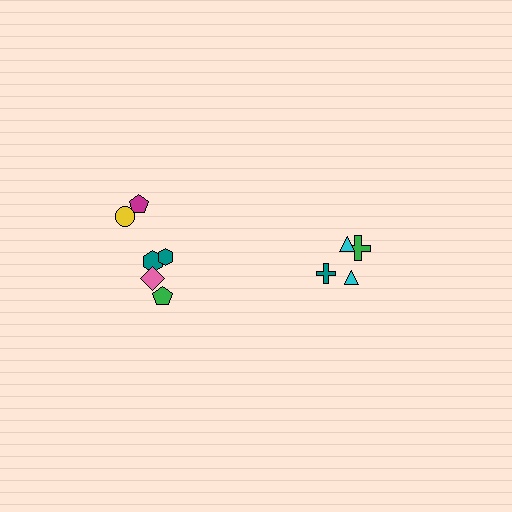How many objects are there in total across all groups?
There are 10 objects.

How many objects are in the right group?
There are 4 objects.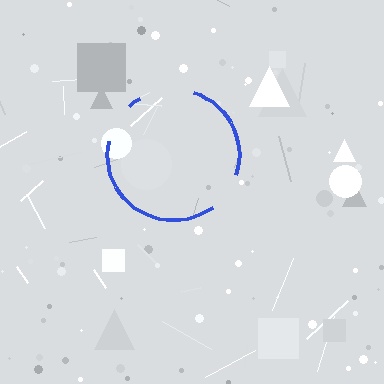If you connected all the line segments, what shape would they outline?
They would outline a circle.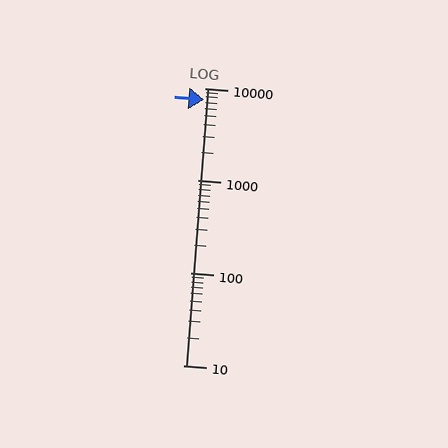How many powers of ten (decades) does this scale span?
The scale spans 3 decades, from 10 to 10000.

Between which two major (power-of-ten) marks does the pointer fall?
The pointer is between 1000 and 10000.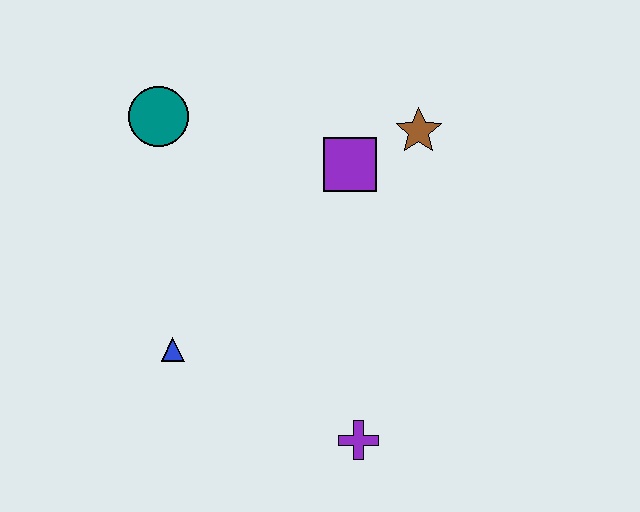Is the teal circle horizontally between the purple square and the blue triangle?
No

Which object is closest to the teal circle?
The purple square is closest to the teal circle.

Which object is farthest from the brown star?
The blue triangle is farthest from the brown star.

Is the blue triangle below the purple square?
Yes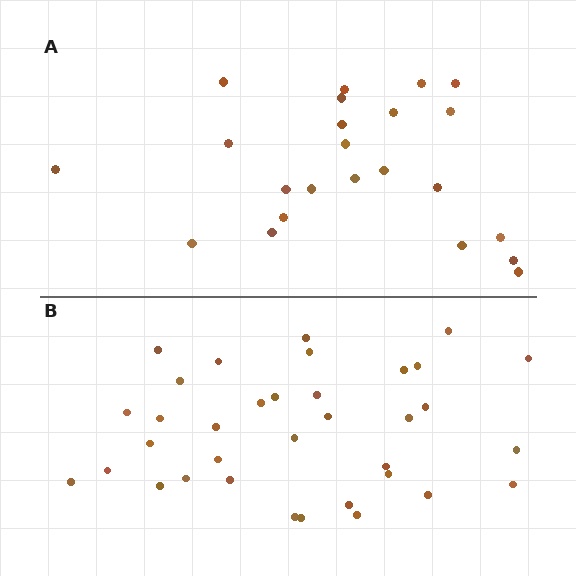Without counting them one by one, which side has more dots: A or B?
Region B (the bottom region) has more dots.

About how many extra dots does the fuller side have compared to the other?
Region B has roughly 12 or so more dots than region A.